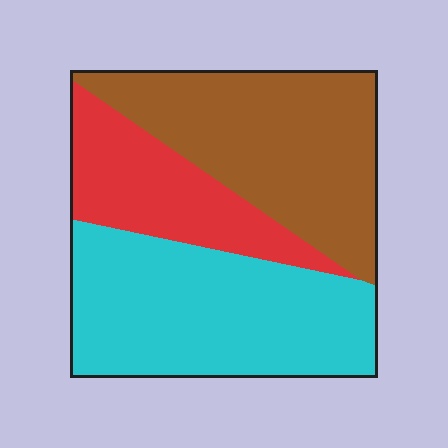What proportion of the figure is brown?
Brown covers 37% of the figure.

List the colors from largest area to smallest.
From largest to smallest: cyan, brown, red.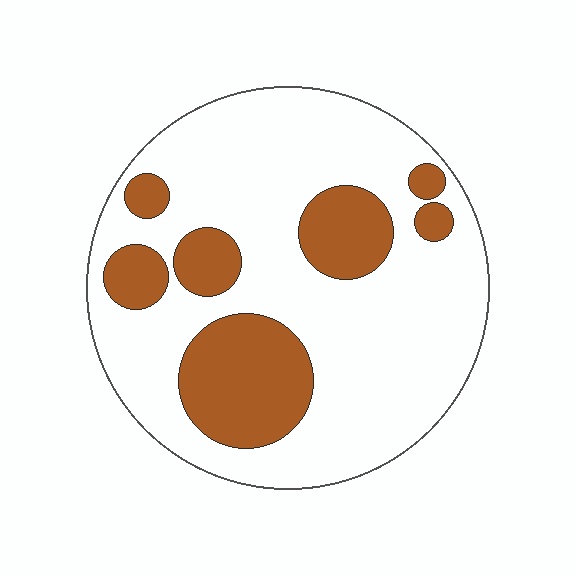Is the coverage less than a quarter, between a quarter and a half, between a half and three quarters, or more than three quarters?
Between a quarter and a half.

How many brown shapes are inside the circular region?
7.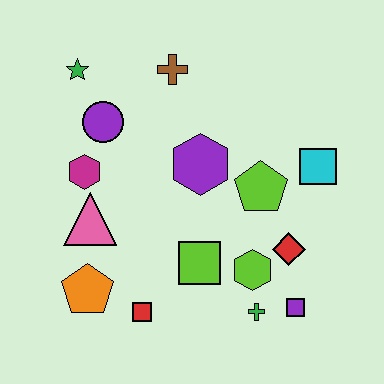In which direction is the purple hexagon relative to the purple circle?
The purple hexagon is to the right of the purple circle.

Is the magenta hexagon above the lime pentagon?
Yes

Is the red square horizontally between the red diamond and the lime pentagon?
No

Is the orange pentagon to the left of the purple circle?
Yes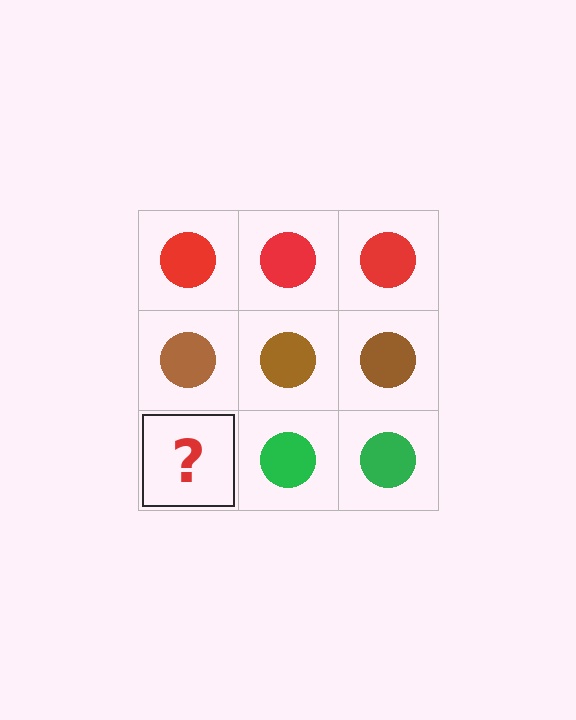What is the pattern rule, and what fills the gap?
The rule is that each row has a consistent color. The gap should be filled with a green circle.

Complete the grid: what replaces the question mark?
The question mark should be replaced with a green circle.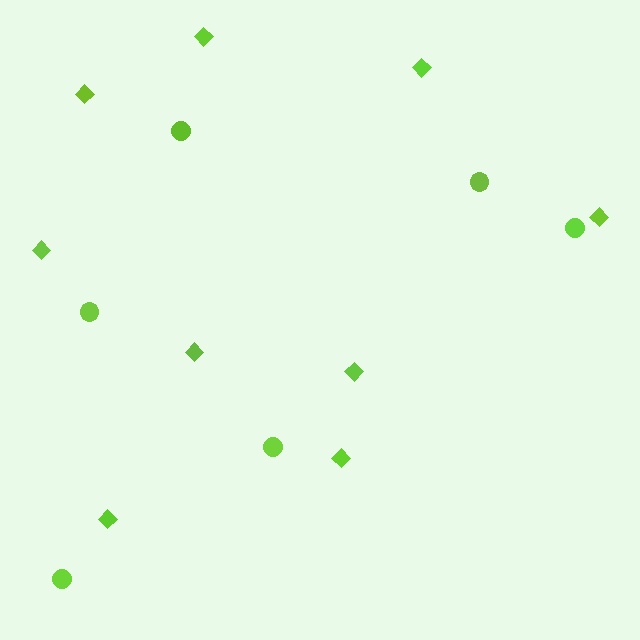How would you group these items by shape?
There are 2 groups: one group of diamonds (9) and one group of circles (6).